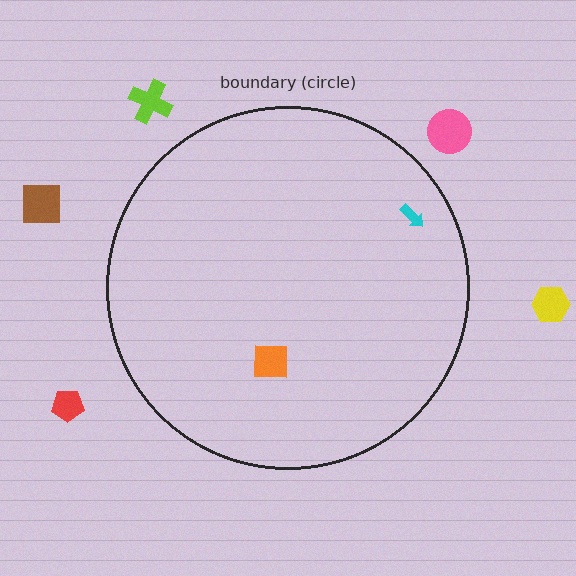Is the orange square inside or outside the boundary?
Inside.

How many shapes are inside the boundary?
2 inside, 5 outside.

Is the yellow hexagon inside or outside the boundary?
Outside.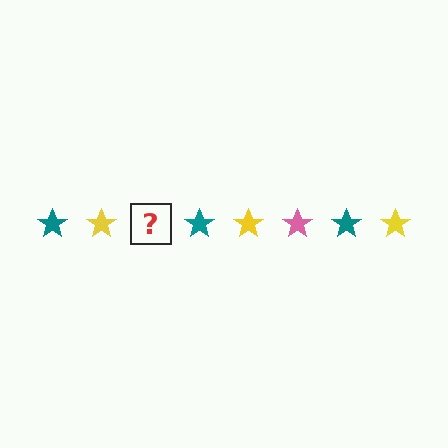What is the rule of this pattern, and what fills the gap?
The rule is that the pattern cycles through teal, yellow, pink stars. The gap should be filled with a pink star.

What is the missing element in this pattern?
The missing element is a pink star.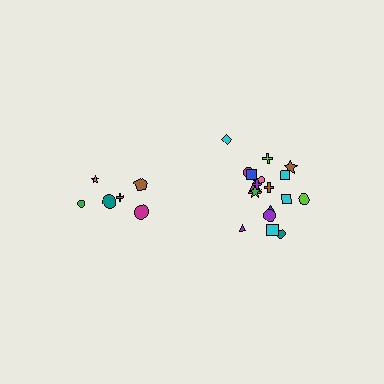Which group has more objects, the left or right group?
The right group.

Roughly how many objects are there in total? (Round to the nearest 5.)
Roughly 25 objects in total.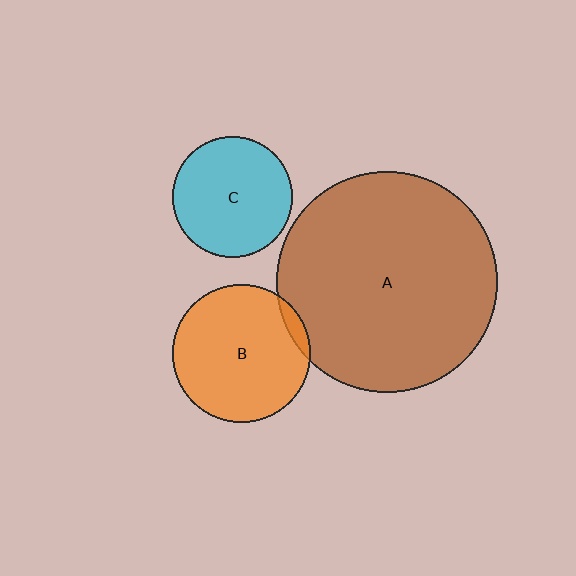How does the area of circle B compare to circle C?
Approximately 1.3 times.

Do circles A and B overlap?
Yes.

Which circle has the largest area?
Circle A (brown).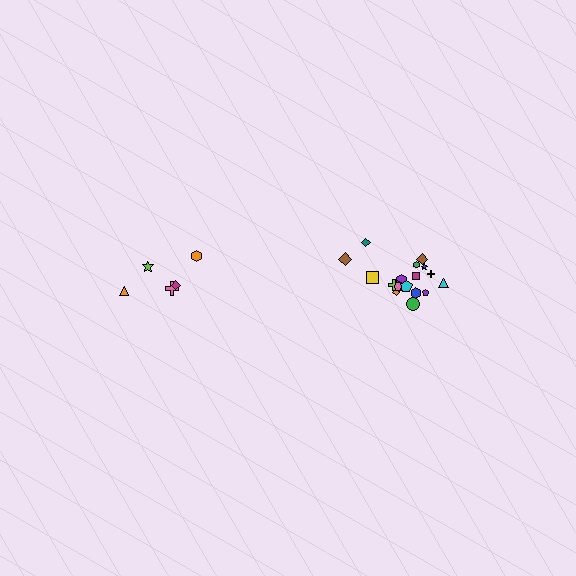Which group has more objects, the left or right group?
The right group.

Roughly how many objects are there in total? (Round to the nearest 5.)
Roughly 25 objects in total.